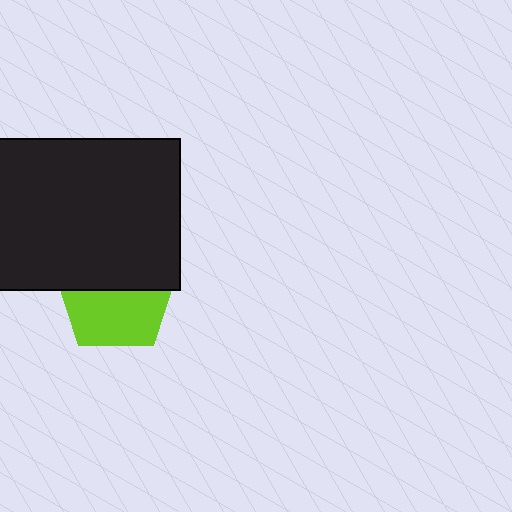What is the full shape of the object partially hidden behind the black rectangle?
The partially hidden object is a lime pentagon.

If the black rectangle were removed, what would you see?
You would see the complete lime pentagon.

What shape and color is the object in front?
The object in front is a black rectangle.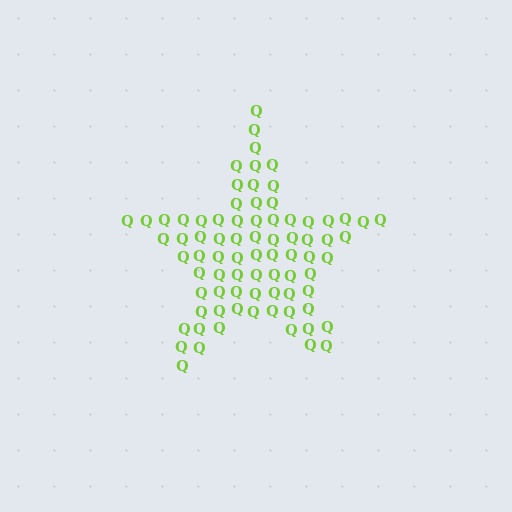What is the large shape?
The large shape is a star.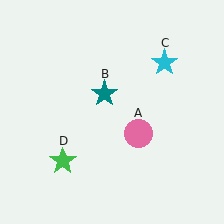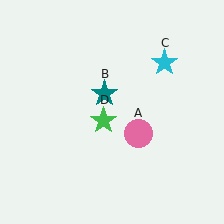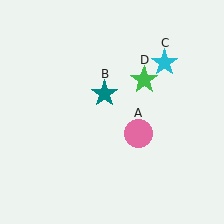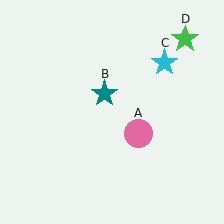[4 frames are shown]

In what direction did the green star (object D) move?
The green star (object D) moved up and to the right.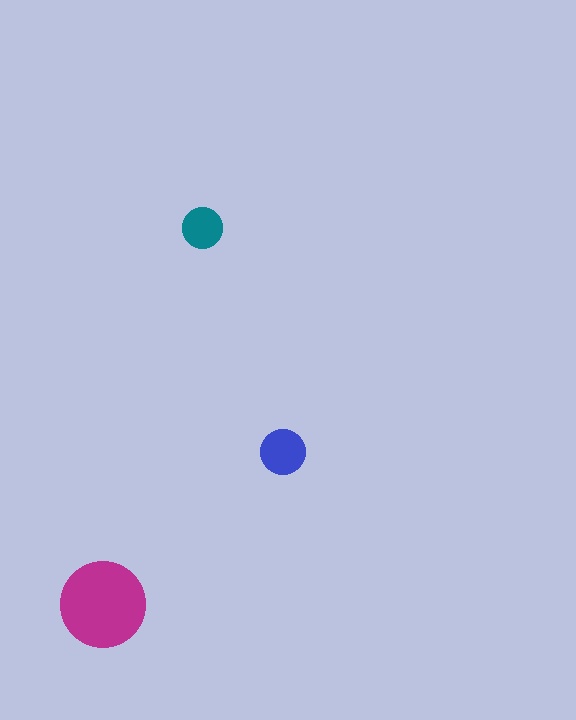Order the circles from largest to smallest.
the magenta one, the blue one, the teal one.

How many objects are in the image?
There are 3 objects in the image.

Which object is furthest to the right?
The blue circle is rightmost.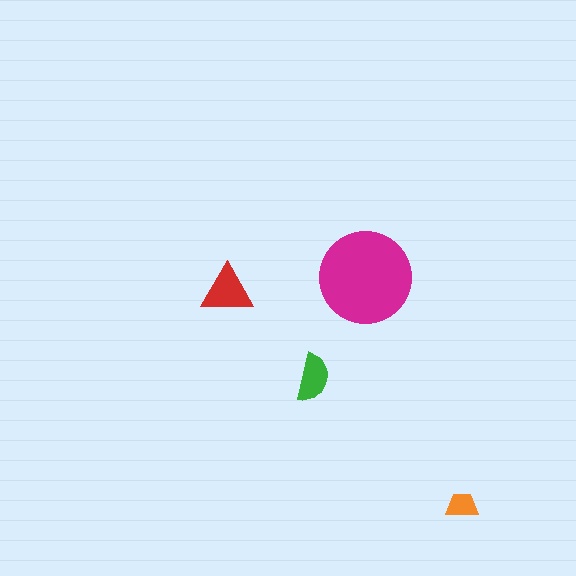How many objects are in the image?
There are 4 objects in the image.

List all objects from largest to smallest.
The magenta circle, the red triangle, the green semicircle, the orange trapezoid.